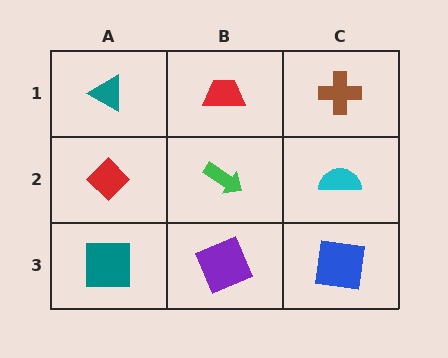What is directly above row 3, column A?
A red diamond.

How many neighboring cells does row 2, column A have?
3.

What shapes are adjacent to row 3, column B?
A green arrow (row 2, column B), a teal square (row 3, column A), a blue square (row 3, column C).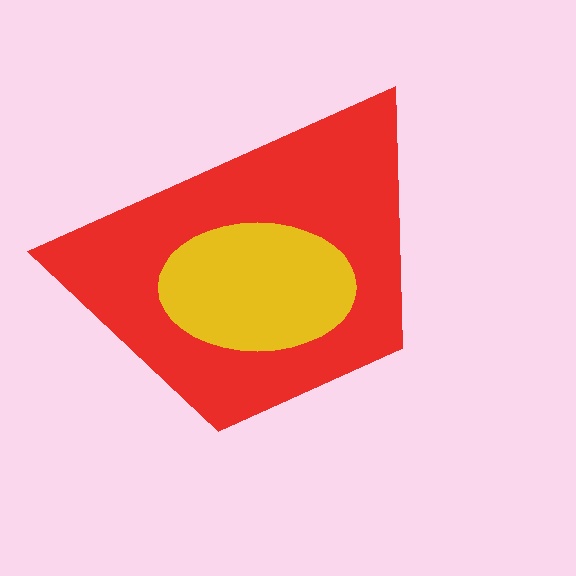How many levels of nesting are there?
2.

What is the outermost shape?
The red trapezoid.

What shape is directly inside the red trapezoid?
The yellow ellipse.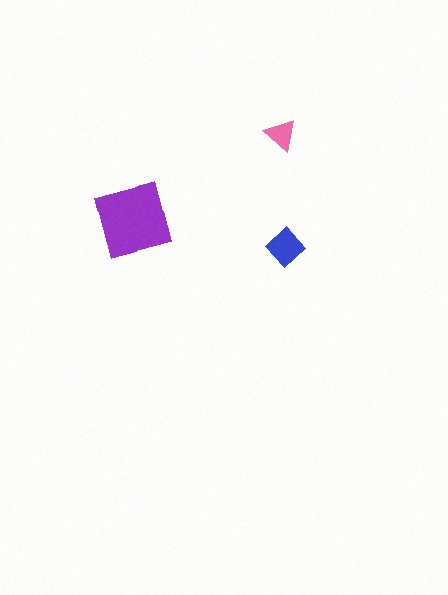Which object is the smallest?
The pink triangle.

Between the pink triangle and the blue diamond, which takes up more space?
The blue diamond.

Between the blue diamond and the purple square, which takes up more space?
The purple square.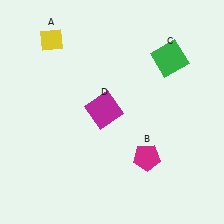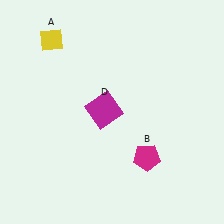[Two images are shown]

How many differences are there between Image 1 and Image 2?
There is 1 difference between the two images.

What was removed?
The green square (C) was removed in Image 2.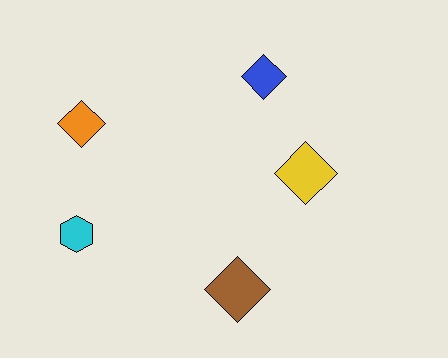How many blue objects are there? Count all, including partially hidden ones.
There is 1 blue object.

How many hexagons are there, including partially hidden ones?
There is 1 hexagon.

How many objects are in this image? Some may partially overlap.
There are 5 objects.